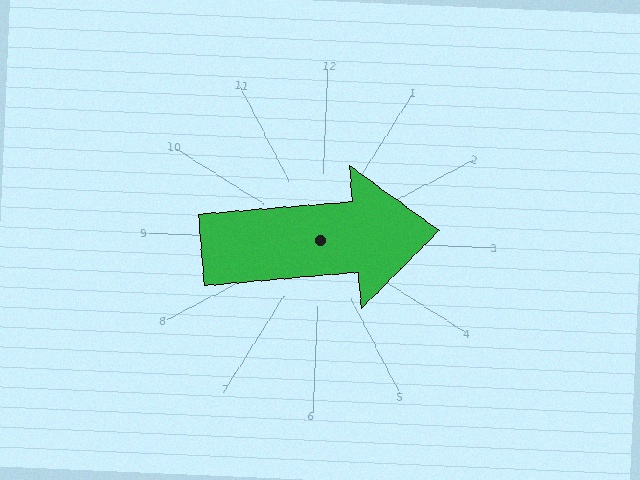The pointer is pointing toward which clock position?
Roughly 3 o'clock.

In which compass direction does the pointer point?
East.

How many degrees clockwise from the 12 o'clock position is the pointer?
Approximately 83 degrees.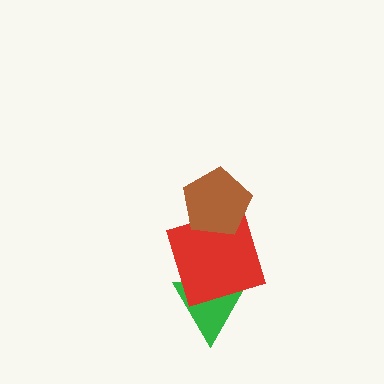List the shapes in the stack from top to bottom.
From top to bottom: the brown pentagon, the red square, the green triangle.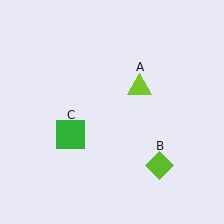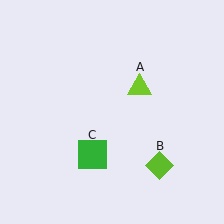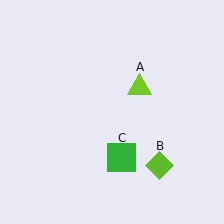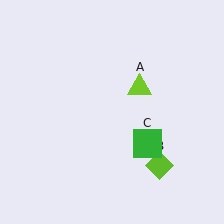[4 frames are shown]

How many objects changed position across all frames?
1 object changed position: green square (object C).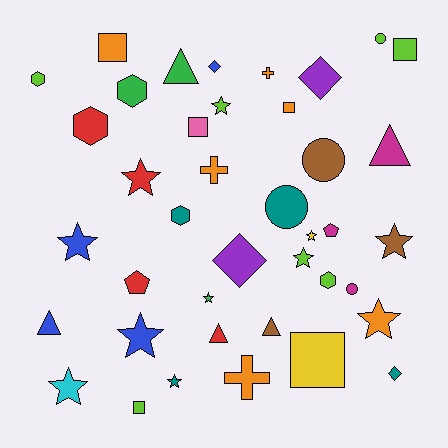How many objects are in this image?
There are 40 objects.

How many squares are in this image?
There are 6 squares.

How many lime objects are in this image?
There are 7 lime objects.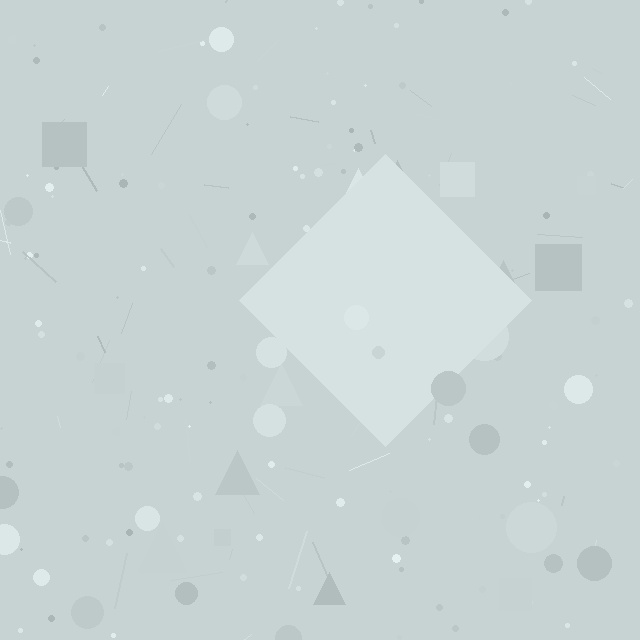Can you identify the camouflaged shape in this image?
The camouflaged shape is a diamond.